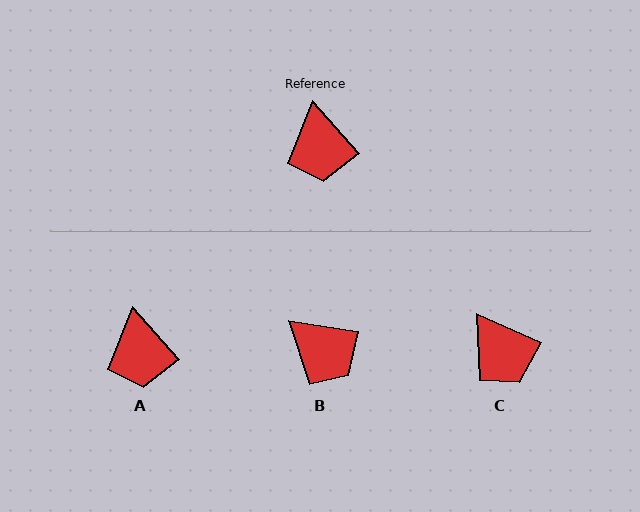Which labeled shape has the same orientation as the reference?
A.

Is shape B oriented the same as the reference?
No, it is off by about 40 degrees.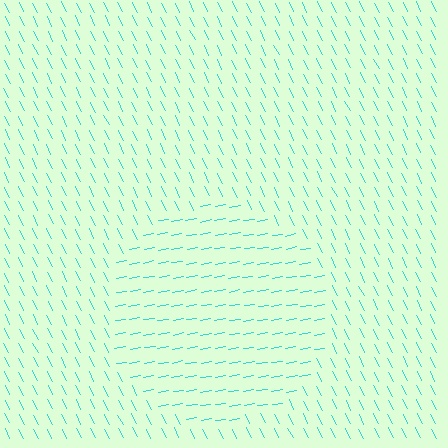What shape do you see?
I see a circle.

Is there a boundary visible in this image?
Yes, there is a texture boundary formed by a change in line orientation.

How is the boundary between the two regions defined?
The boundary is defined purely by a change in line orientation (approximately 73 degrees difference). All lines are the same color and thickness.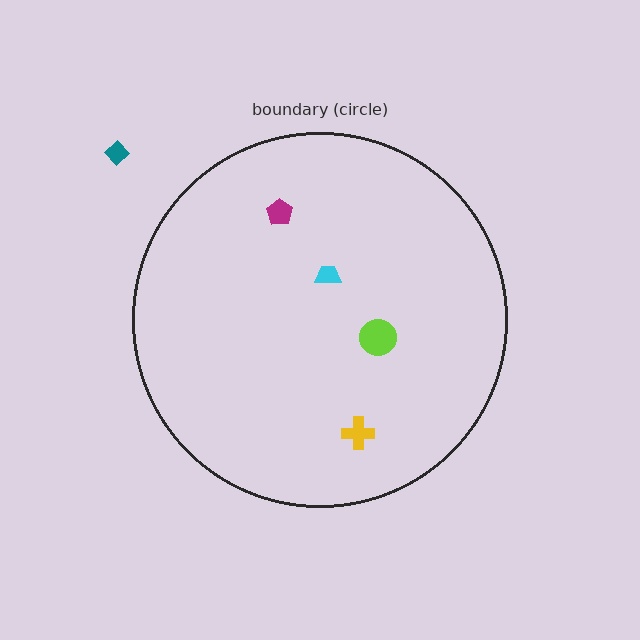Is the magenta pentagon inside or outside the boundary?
Inside.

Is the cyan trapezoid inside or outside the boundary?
Inside.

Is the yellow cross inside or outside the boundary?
Inside.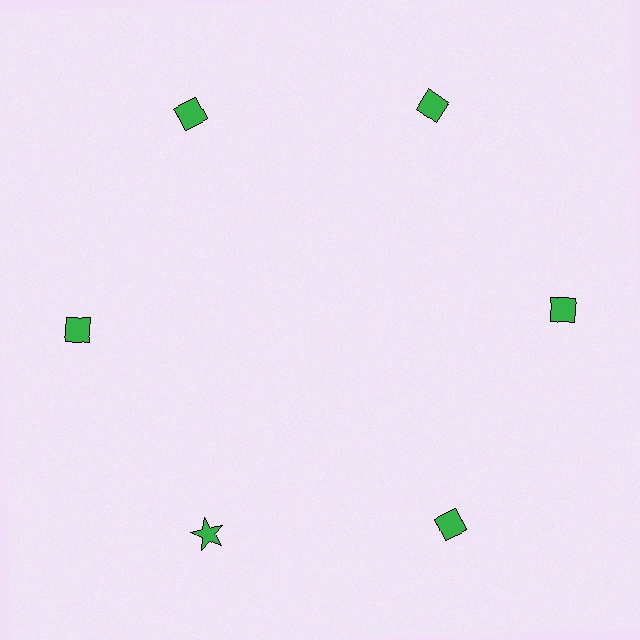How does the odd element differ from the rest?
It has a different shape: star instead of diamond.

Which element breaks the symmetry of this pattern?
The green star at roughly the 7 o'clock position breaks the symmetry. All other shapes are green diamonds.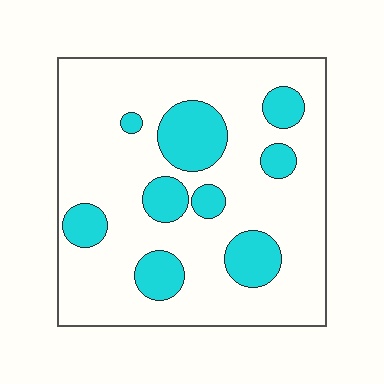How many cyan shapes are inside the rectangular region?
9.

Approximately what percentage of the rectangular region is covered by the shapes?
Approximately 20%.